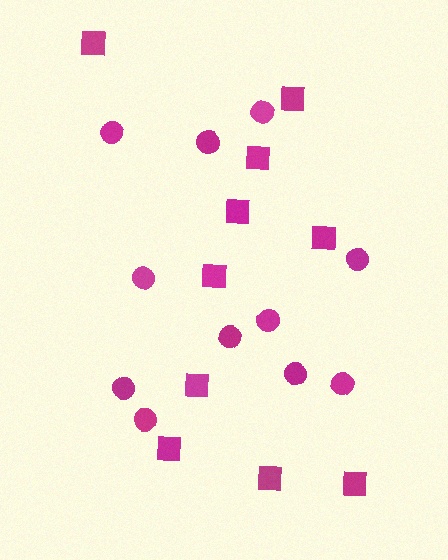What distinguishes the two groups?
There are 2 groups: one group of squares (10) and one group of circles (11).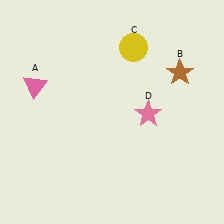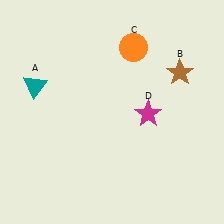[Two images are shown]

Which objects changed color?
A changed from pink to teal. C changed from yellow to orange. D changed from pink to magenta.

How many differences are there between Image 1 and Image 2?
There are 3 differences between the two images.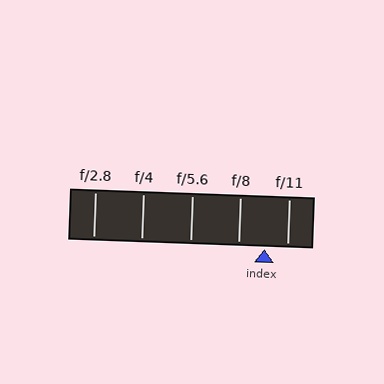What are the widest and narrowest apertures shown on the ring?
The widest aperture shown is f/2.8 and the narrowest is f/11.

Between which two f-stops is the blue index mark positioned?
The index mark is between f/8 and f/11.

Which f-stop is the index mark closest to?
The index mark is closest to f/11.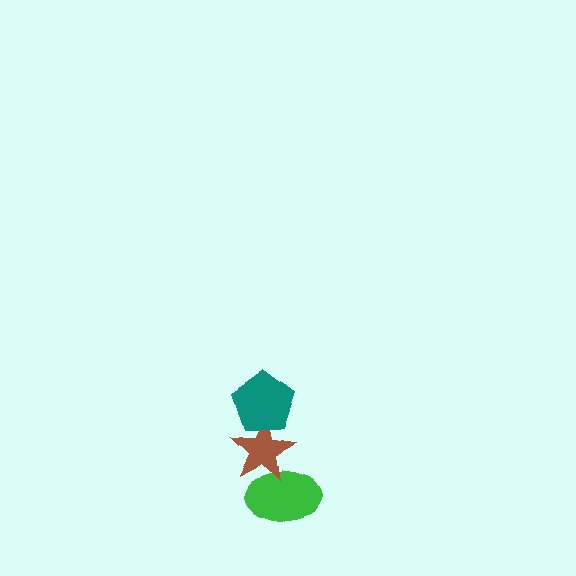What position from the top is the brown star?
The brown star is 2nd from the top.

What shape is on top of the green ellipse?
The brown star is on top of the green ellipse.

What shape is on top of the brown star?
The teal pentagon is on top of the brown star.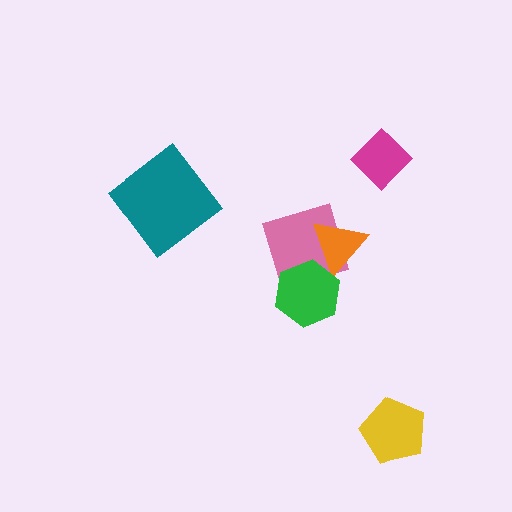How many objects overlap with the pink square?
2 objects overlap with the pink square.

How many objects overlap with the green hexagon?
2 objects overlap with the green hexagon.